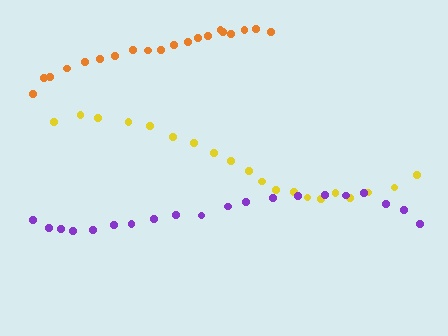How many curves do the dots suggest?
There are 3 distinct paths.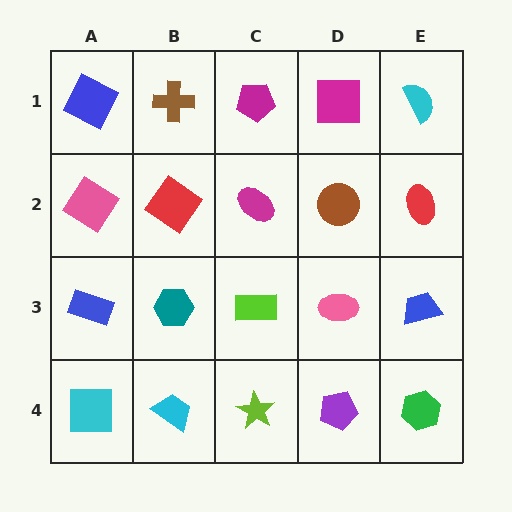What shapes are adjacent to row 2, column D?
A magenta square (row 1, column D), a pink ellipse (row 3, column D), a magenta ellipse (row 2, column C), a red ellipse (row 2, column E).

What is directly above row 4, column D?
A pink ellipse.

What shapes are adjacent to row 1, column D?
A brown circle (row 2, column D), a magenta pentagon (row 1, column C), a cyan semicircle (row 1, column E).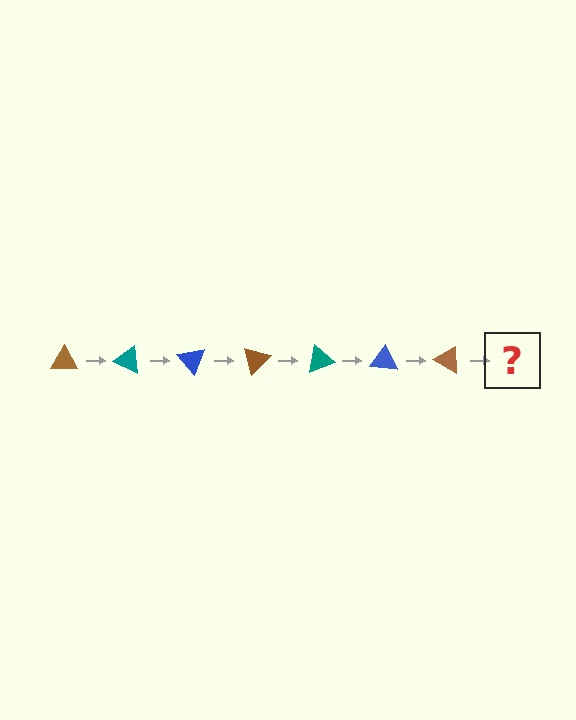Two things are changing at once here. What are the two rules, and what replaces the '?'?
The two rules are that it rotates 25 degrees each step and the color cycles through brown, teal, and blue. The '?' should be a teal triangle, rotated 175 degrees from the start.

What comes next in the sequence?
The next element should be a teal triangle, rotated 175 degrees from the start.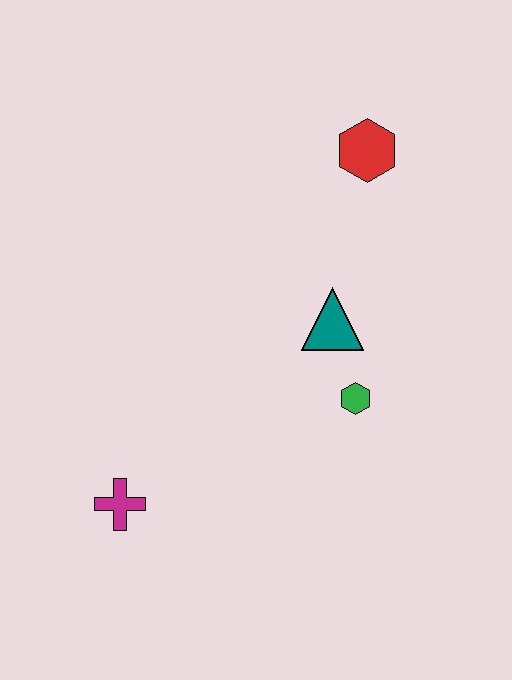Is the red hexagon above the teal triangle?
Yes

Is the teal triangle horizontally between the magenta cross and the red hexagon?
Yes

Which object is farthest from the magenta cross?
The red hexagon is farthest from the magenta cross.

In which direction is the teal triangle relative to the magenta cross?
The teal triangle is to the right of the magenta cross.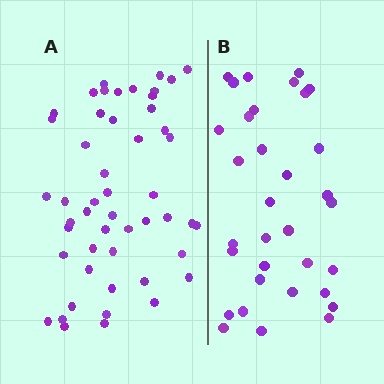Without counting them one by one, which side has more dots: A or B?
Region A (the left region) has more dots.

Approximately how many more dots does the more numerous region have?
Region A has approximately 15 more dots than region B.